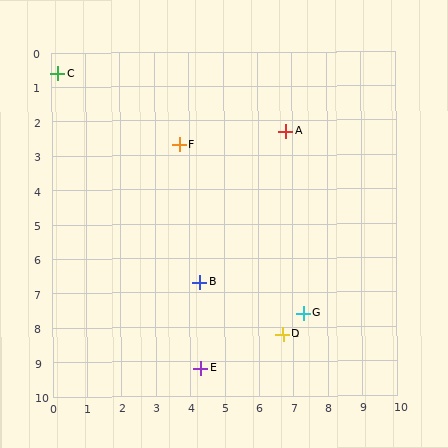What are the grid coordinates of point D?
Point D is at approximately (6.7, 8.2).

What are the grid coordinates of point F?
Point F is at approximately (3.7, 2.7).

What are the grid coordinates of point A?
Point A is at approximately (6.8, 2.3).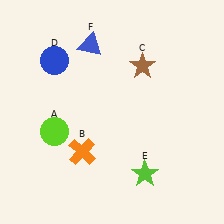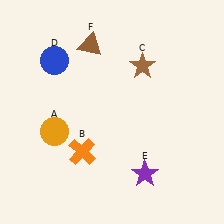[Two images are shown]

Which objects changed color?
A changed from lime to orange. E changed from lime to purple. F changed from blue to brown.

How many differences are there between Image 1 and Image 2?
There are 3 differences between the two images.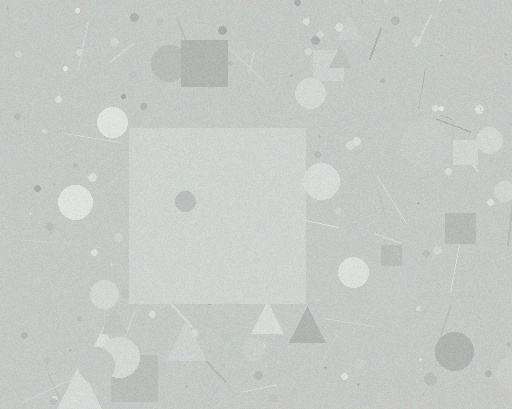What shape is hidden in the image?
A square is hidden in the image.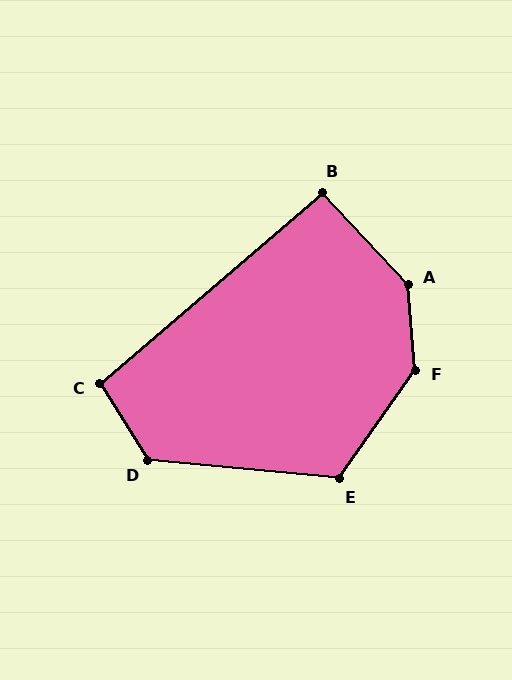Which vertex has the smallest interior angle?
B, at approximately 92 degrees.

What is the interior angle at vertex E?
Approximately 119 degrees (obtuse).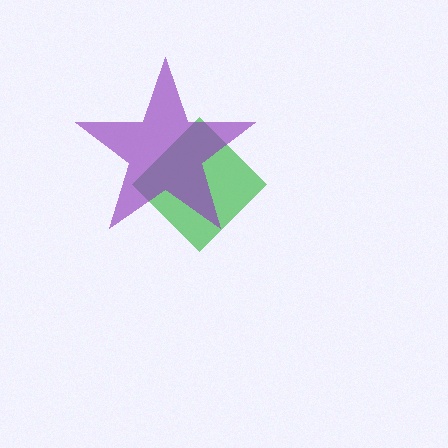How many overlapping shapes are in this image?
There are 2 overlapping shapes in the image.